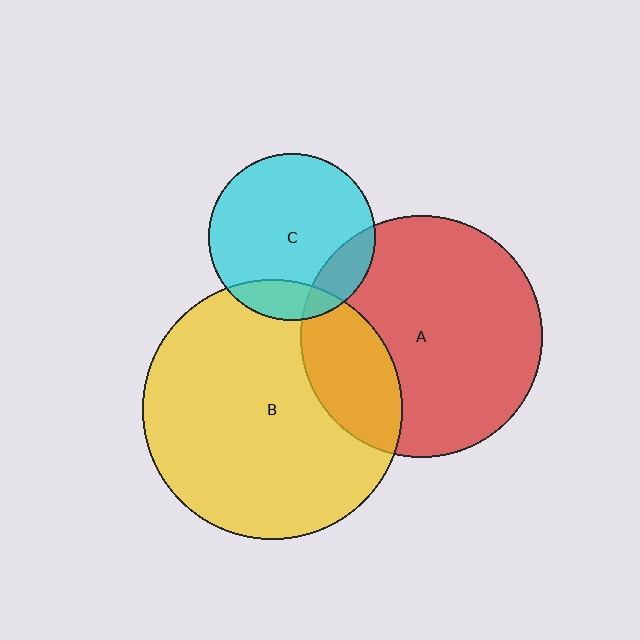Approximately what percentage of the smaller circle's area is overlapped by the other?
Approximately 15%.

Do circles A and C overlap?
Yes.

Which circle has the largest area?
Circle B (yellow).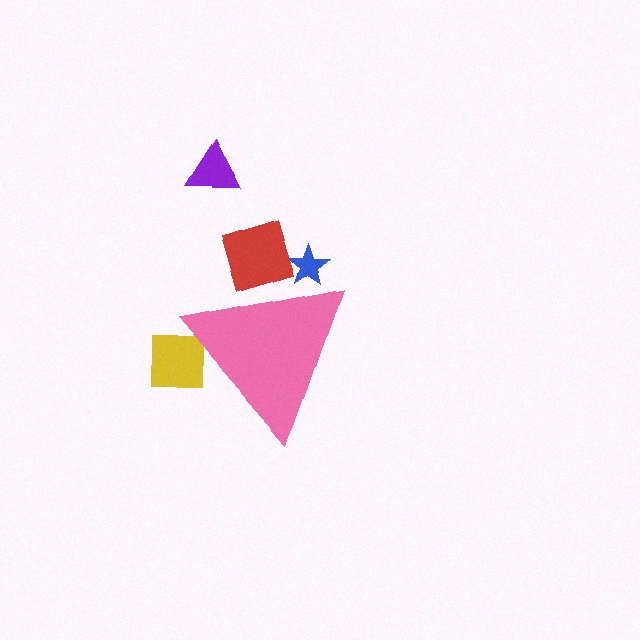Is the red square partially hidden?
Yes, the red square is partially hidden behind the pink triangle.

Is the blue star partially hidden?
Yes, the blue star is partially hidden behind the pink triangle.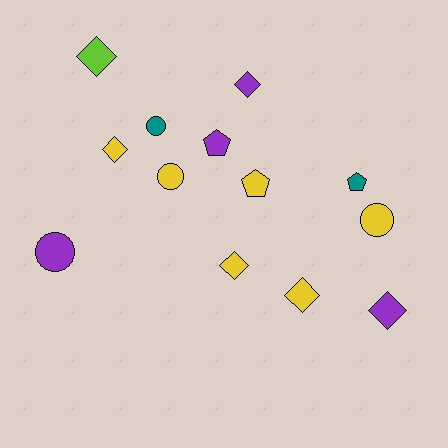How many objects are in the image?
There are 13 objects.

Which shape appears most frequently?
Diamond, with 6 objects.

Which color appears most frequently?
Yellow, with 6 objects.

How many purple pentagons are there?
There is 1 purple pentagon.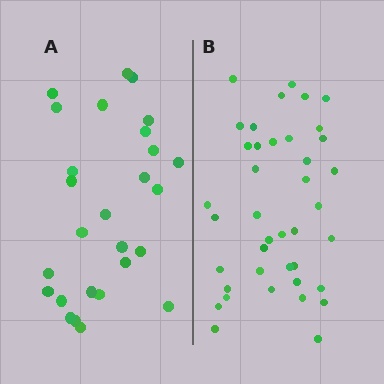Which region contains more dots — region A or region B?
Region B (the right region) has more dots.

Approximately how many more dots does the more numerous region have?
Region B has approximately 15 more dots than region A.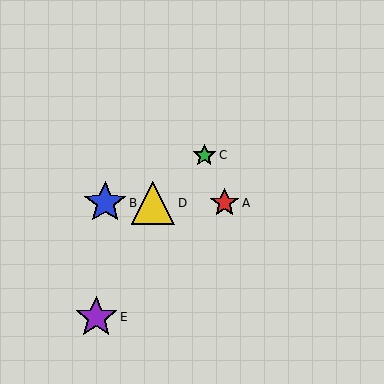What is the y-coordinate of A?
Object A is at y≈203.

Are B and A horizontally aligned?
Yes, both are at y≈203.